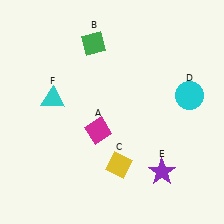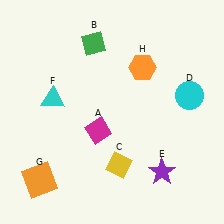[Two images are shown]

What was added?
An orange square (G), an orange hexagon (H) were added in Image 2.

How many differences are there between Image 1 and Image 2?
There are 2 differences between the two images.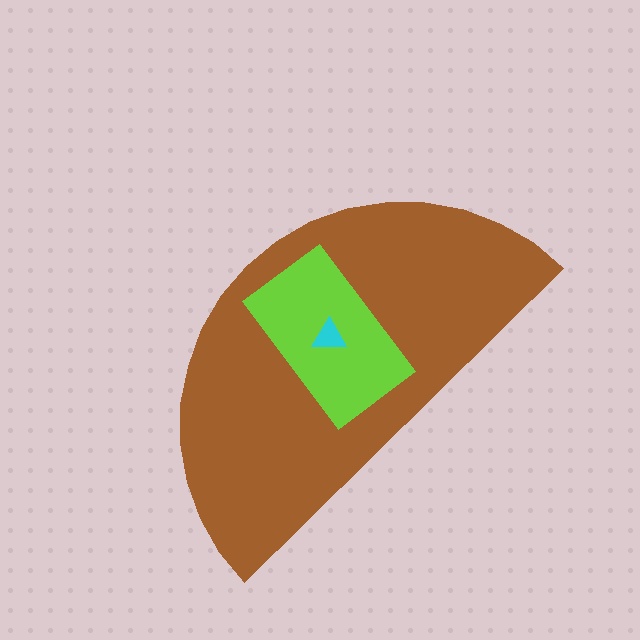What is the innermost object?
The cyan triangle.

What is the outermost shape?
The brown semicircle.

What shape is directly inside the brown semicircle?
The lime rectangle.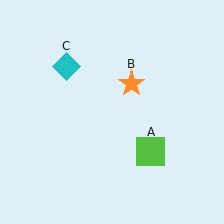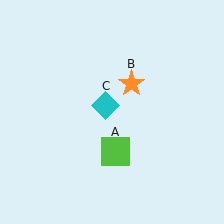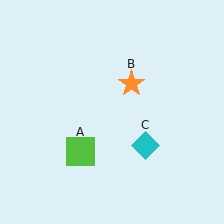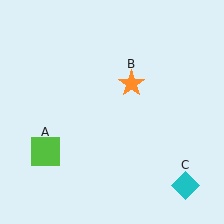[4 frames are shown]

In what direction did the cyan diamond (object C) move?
The cyan diamond (object C) moved down and to the right.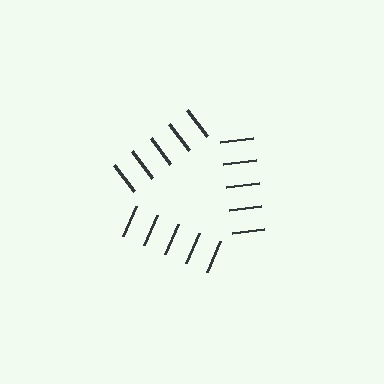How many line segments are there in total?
15 — 5 along each of the 3 edges.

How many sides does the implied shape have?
3 sides — the line-ends trace a triangle.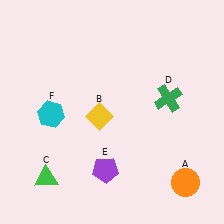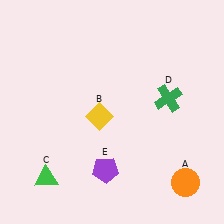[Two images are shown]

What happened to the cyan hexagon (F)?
The cyan hexagon (F) was removed in Image 2. It was in the bottom-left area of Image 1.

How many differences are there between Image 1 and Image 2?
There is 1 difference between the two images.